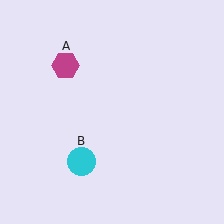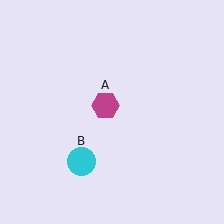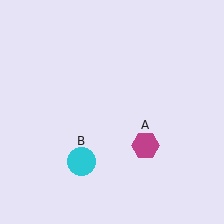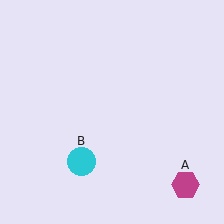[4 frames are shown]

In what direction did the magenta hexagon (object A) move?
The magenta hexagon (object A) moved down and to the right.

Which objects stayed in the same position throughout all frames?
Cyan circle (object B) remained stationary.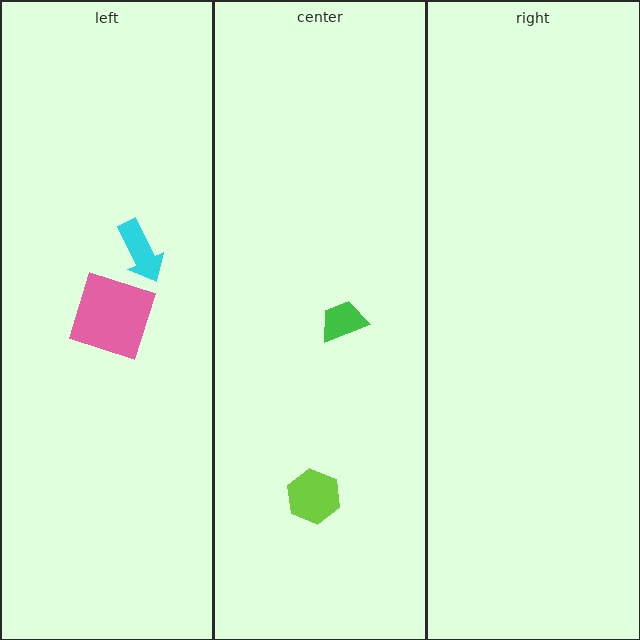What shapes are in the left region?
The pink square, the cyan arrow.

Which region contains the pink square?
The left region.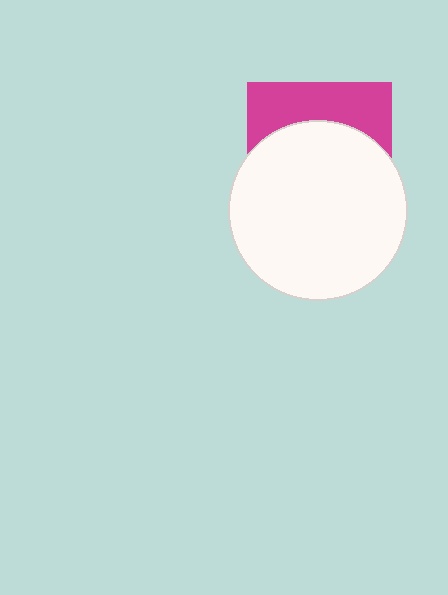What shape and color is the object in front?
The object in front is a white circle.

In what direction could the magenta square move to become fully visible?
The magenta square could move up. That would shift it out from behind the white circle entirely.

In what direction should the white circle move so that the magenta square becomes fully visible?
The white circle should move down. That is the shortest direction to clear the overlap and leave the magenta square fully visible.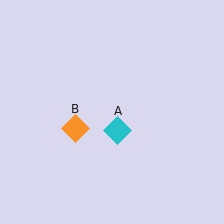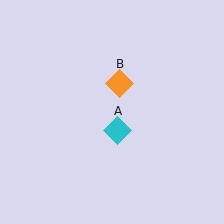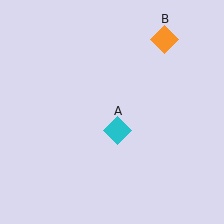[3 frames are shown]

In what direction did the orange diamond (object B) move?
The orange diamond (object B) moved up and to the right.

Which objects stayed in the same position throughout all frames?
Cyan diamond (object A) remained stationary.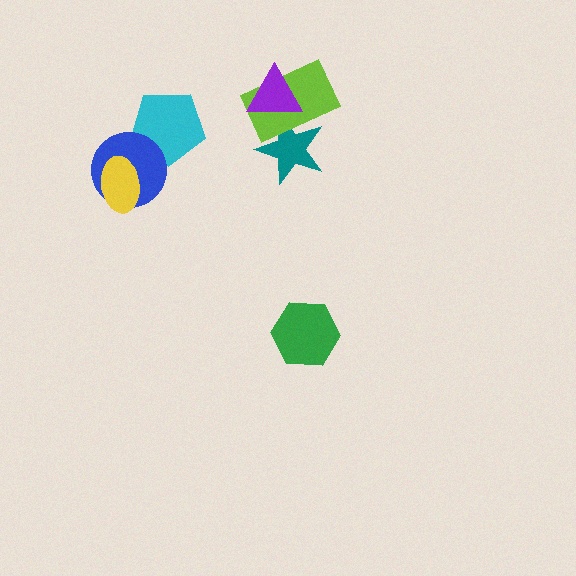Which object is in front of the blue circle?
The yellow ellipse is in front of the blue circle.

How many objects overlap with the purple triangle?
2 objects overlap with the purple triangle.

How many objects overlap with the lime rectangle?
2 objects overlap with the lime rectangle.